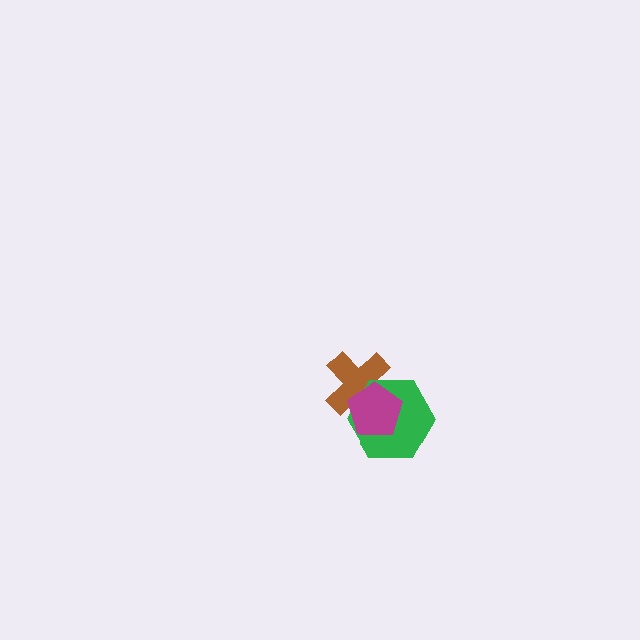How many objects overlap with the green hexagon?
2 objects overlap with the green hexagon.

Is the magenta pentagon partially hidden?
No, no other shape covers it.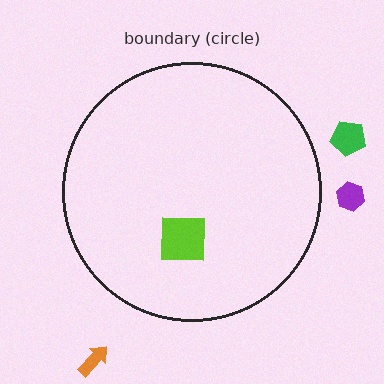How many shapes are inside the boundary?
2 inside, 3 outside.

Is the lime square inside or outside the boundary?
Inside.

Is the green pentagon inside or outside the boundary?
Outside.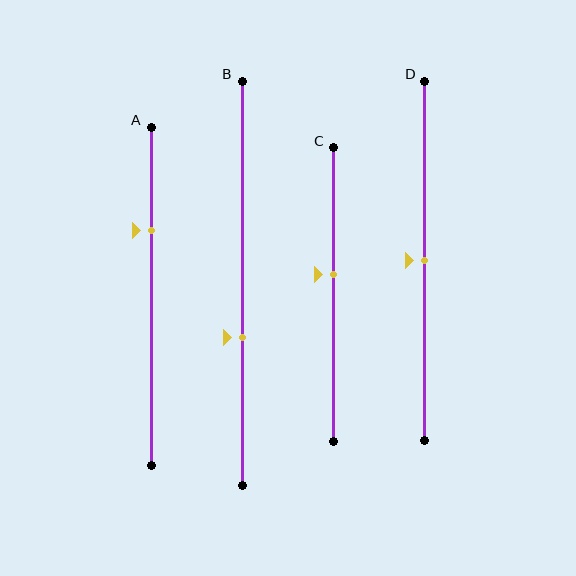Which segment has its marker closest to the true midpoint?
Segment D has its marker closest to the true midpoint.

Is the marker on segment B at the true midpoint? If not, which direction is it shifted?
No, the marker on segment B is shifted downward by about 13% of the segment length.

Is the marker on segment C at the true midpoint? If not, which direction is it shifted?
No, the marker on segment C is shifted upward by about 7% of the segment length.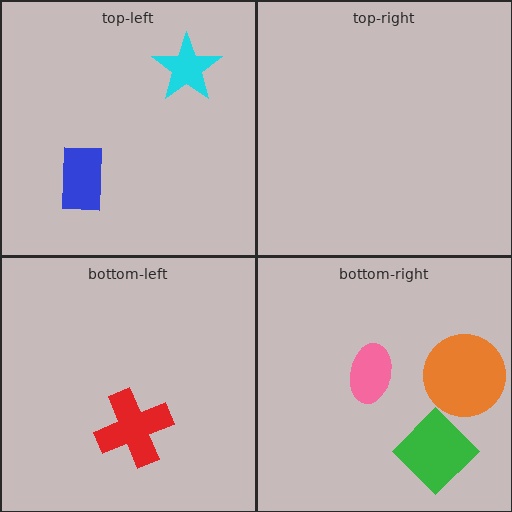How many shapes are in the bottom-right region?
3.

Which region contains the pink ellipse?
The bottom-right region.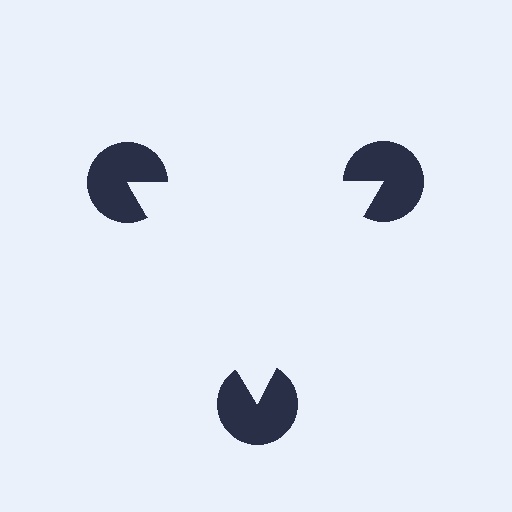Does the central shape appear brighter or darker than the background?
It typically appears slightly brighter than the background, even though no actual brightness change is drawn.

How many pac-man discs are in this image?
There are 3 — one at each vertex of the illusory triangle.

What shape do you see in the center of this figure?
An illusory triangle — its edges are inferred from the aligned wedge cuts in the pac-man discs, not physically drawn.